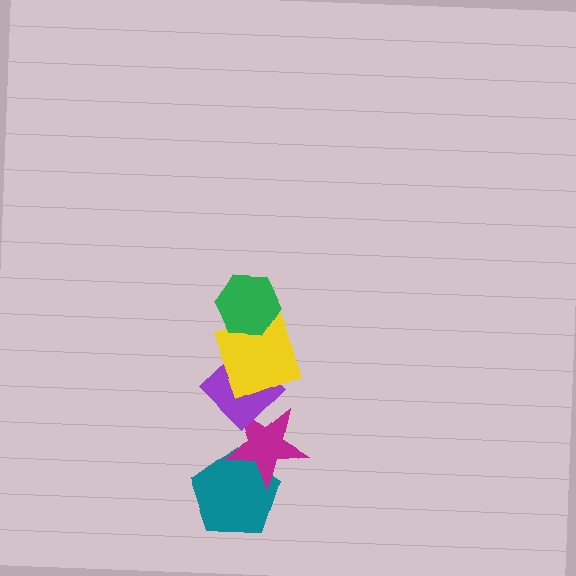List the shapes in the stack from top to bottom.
From top to bottom: the green hexagon, the yellow square, the purple diamond, the magenta star, the teal pentagon.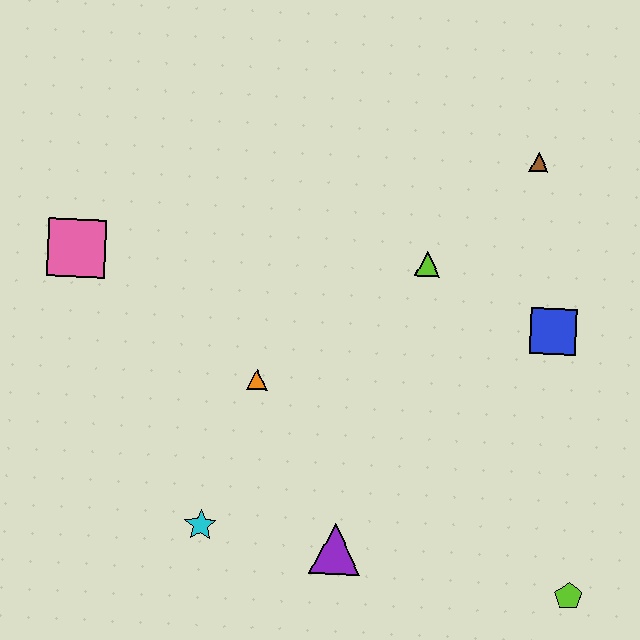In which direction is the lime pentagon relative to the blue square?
The lime pentagon is below the blue square.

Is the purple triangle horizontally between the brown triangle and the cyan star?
Yes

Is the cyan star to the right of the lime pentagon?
No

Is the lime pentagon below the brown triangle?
Yes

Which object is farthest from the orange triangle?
The lime pentagon is farthest from the orange triangle.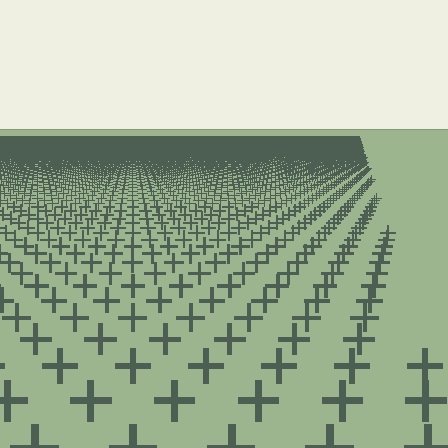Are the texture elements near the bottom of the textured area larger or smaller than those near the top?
Larger. Near the bottom, elements are closer to the viewer and appear at a bigger on-screen size.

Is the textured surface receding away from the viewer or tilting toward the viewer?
The surface is receding away from the viewer. Texture elements get smaller and denser toward the top.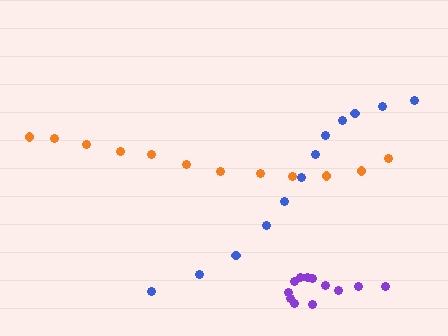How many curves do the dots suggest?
There are 3 distinct paths.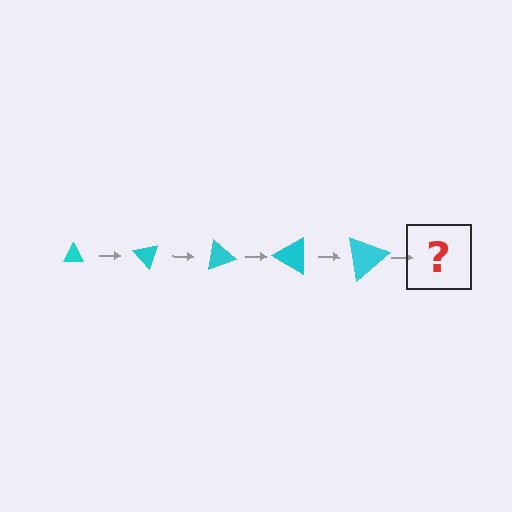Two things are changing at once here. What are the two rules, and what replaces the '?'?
The two rules are that the triangle grows larger each step and it rotates 50 degrees each step. The '?' should be a triangle, larger than the previous one and rotated 250 degrees from the start.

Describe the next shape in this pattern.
It should be a triangle, larger than the previous one and rotated 250 degrees from the start.